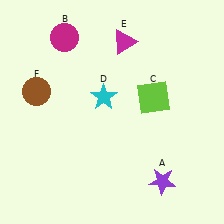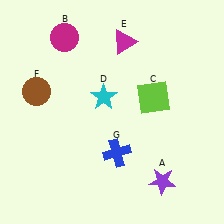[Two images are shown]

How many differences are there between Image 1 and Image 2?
There is 1 difference between the two images.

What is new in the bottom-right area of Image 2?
A blue cross (G) was added in the bottom-right area of Image 2.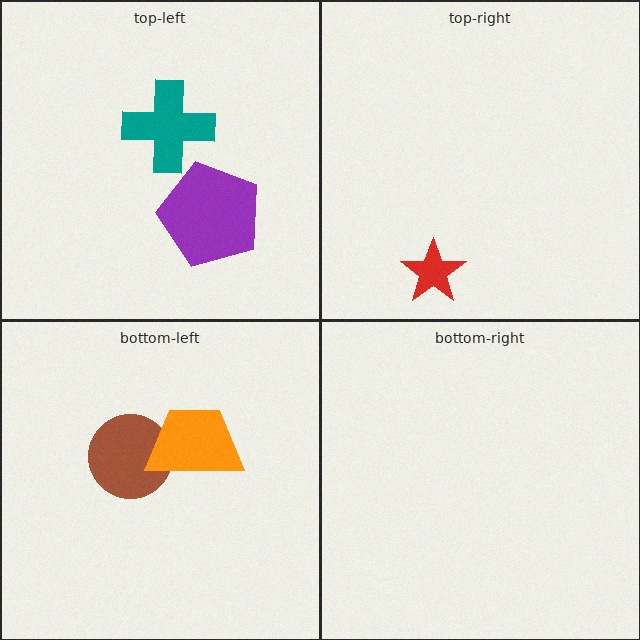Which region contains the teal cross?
The top-left region.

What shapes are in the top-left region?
The purple pentagon, the teal cross.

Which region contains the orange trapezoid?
The bottom-left region.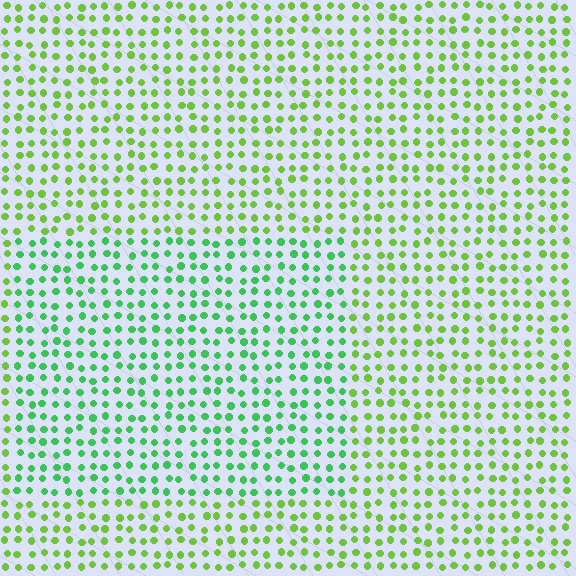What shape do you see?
I see a rectangle.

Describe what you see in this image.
The image is filled with small lime elements in a uniform arrangement. A rectangle-shaped region is visible where the elements are tinted to a slightly different hue, forming a subtle color boundary.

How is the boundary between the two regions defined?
The boundary is defined purely by a slight shift in hue (about 35 degrees). Spacing, size, and orientation are identical on both sides.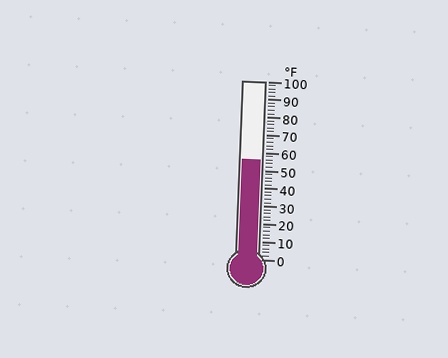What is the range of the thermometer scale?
The thermometer scale ranges from 0°F to 100°F.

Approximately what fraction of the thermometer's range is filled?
The thermometer is filled to approximately 55% of its range.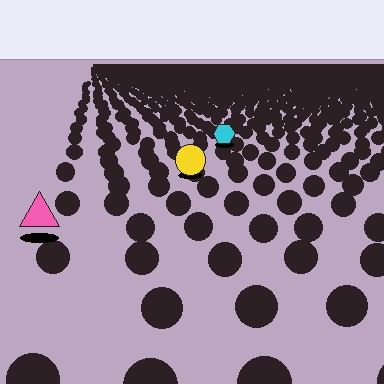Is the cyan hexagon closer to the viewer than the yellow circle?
No. The yellow circle is closer — you can tell from the texture gradient: the ground texture is coarser near it.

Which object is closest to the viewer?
The pink triangle is closest. The texture marks near it are larger and more spread out.